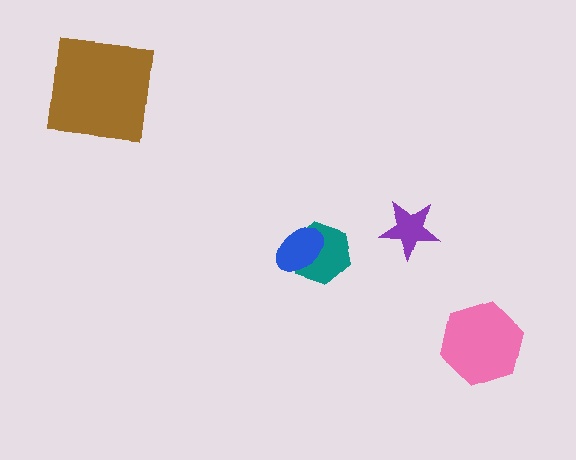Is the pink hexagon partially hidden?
No, no other shape covers it.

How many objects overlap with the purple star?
0 objects overlap with the purple star.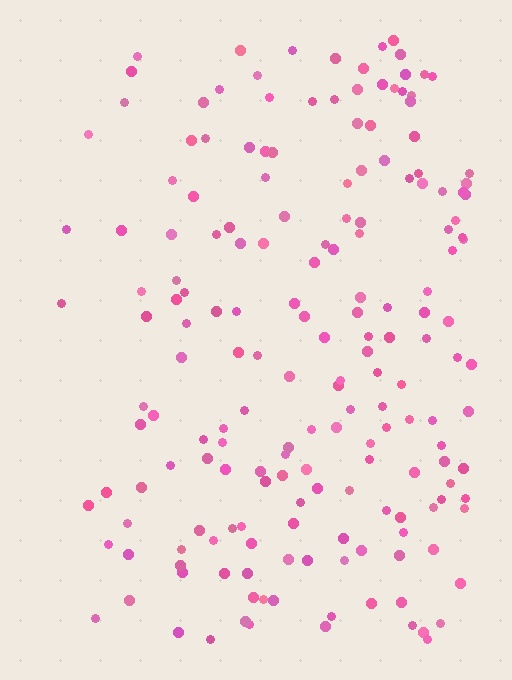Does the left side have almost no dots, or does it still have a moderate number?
Still a moderate number, just noticeably fewer than the right.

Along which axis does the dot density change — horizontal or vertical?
Horizontal.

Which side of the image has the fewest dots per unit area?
The left.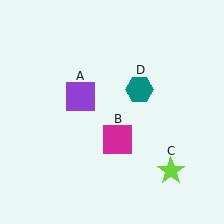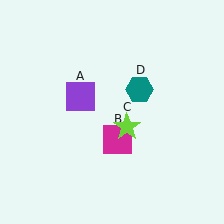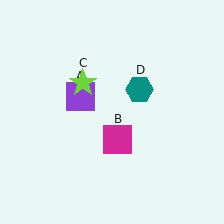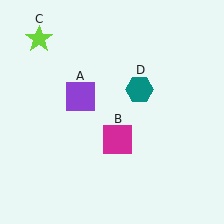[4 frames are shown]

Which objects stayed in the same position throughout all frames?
Purple square (object A) and magenta square (object B) and teal hexagon (object D) remained stationary.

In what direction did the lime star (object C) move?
The lime star (object C) moved up and to the left.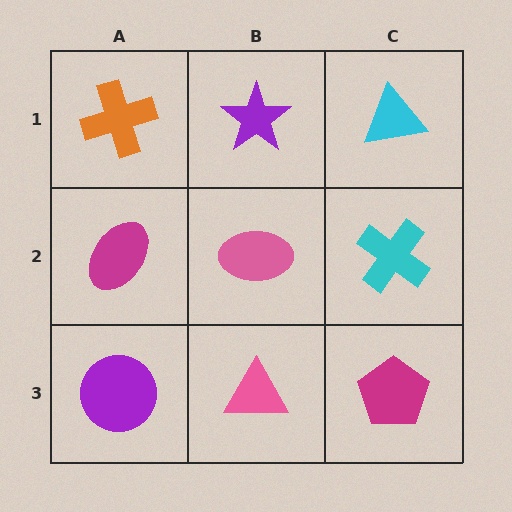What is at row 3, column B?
A pink triangle.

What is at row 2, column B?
A pink ellipse.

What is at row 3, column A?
A purple circle.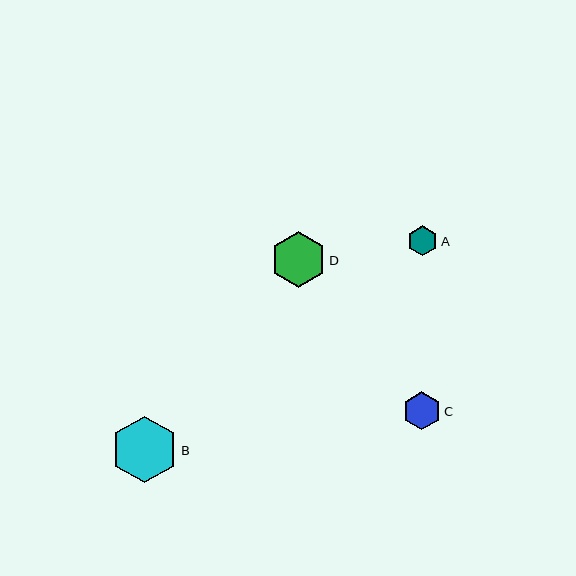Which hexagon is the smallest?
Hexagon A is the smallest with a size of approximately 30 pixels.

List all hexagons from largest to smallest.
From largest to smallest: B, D, C, A.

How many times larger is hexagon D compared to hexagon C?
Hexagon D is approximately 1.5 times the size of hexagon C.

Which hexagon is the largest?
Hexagon B is the largest with a size of approximately 67 pixels.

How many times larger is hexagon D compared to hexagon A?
Hexagon D is approximately 1.9 times the size of hexagon A.